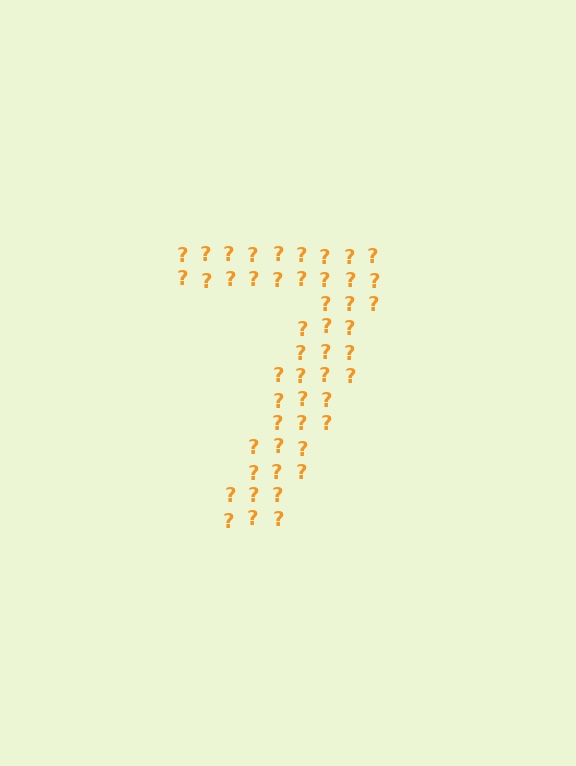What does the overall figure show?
The overall figure shows the digit 7.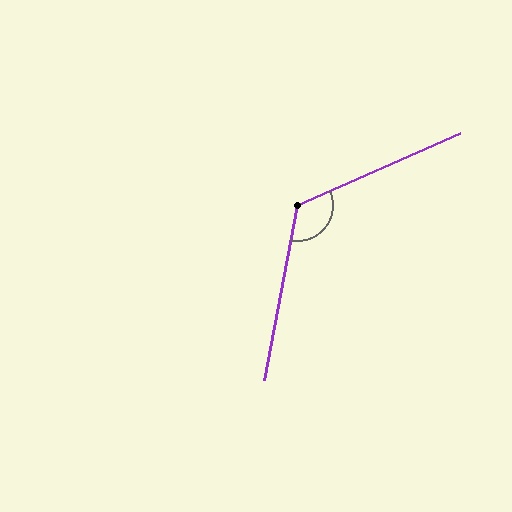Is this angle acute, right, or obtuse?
It is obtuse.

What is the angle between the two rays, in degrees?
Approximately 124 degrees.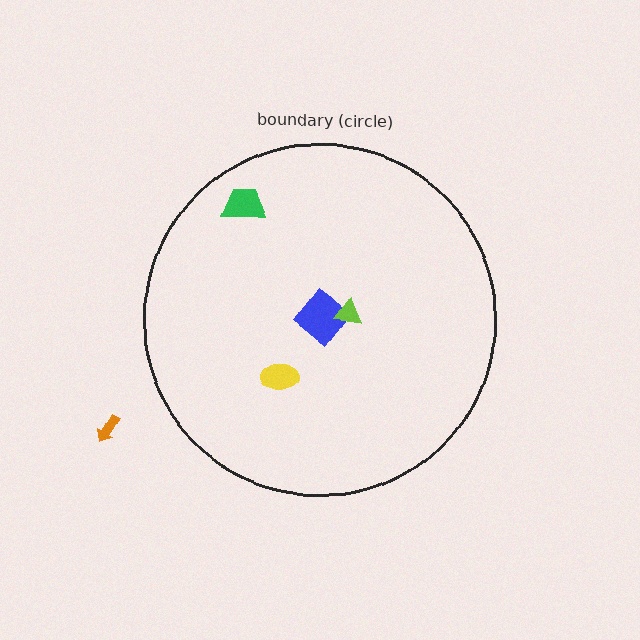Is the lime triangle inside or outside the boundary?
Inside.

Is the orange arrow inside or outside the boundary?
Outside.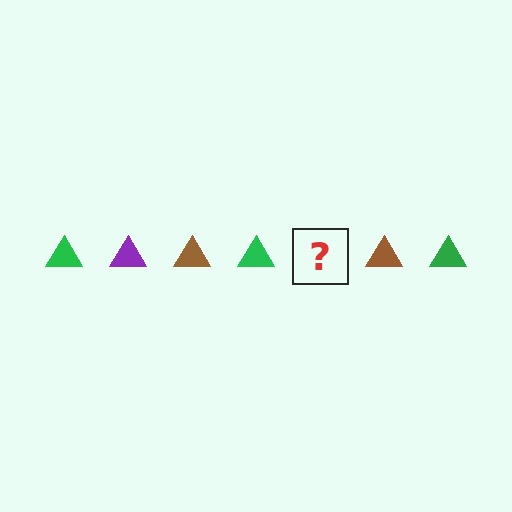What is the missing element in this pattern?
The missing element is a purple triangle.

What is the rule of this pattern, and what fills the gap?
The rule is that the pattern cycles through green, purple, brown triangles. The gap should be filled with a purple triangle.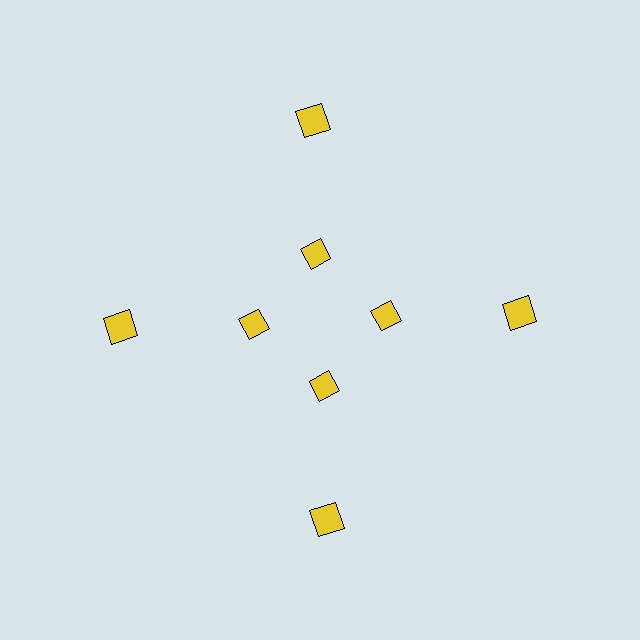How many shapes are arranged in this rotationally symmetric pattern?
There are 8 shapes, arranged in 4 groups of 2.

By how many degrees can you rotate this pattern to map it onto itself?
The pattern maps onto itself every 90 degrees of rotation.